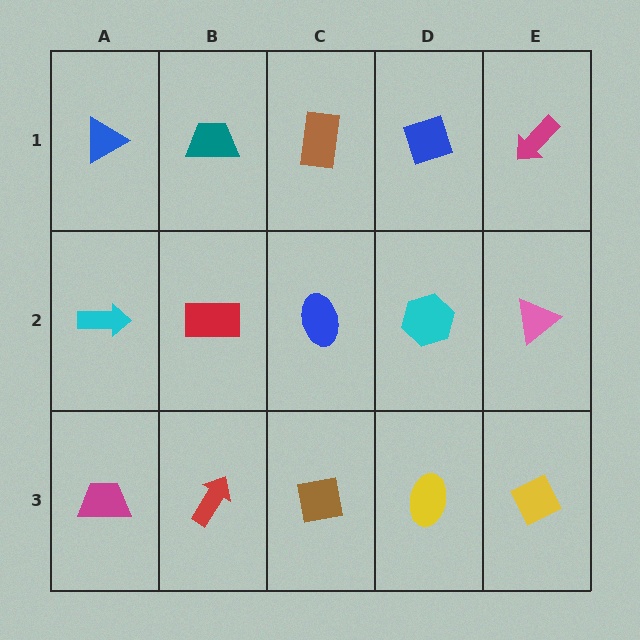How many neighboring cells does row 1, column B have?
3.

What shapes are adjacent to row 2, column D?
A blue diamond (row 1, column D), a yellow ellipse (row 3, column D), a blue ellipse (row 2, column C), a pink triangle (row 2, column E).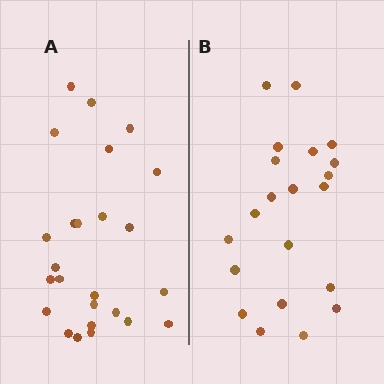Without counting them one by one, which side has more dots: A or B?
Region A (the left region) has more dots.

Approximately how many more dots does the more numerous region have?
Region A has about 4 more dots than region B.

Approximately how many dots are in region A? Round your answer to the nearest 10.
About 20 dots. (The exact count is 25, which rounds to 20.)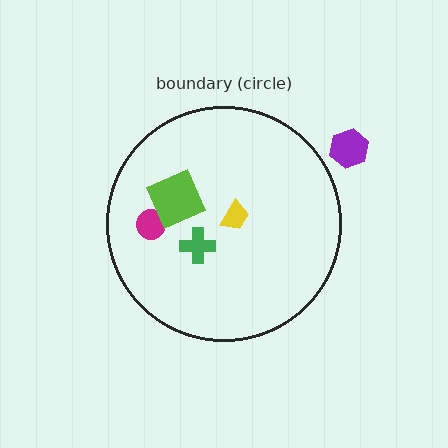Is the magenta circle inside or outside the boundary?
Inside.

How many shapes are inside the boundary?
4 inside, 1 outside.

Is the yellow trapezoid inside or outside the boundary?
Inside.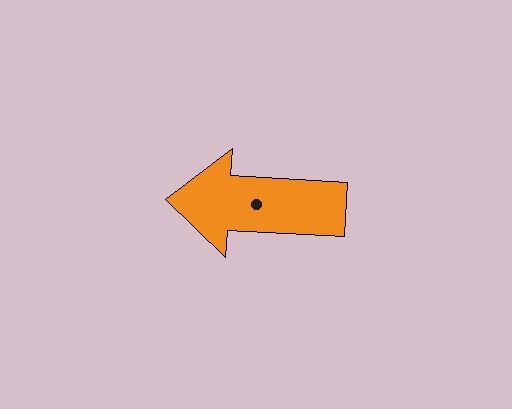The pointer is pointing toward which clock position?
Roughly 9 o'clock.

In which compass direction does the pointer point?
West.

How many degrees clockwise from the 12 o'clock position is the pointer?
Approximately 273 degrees.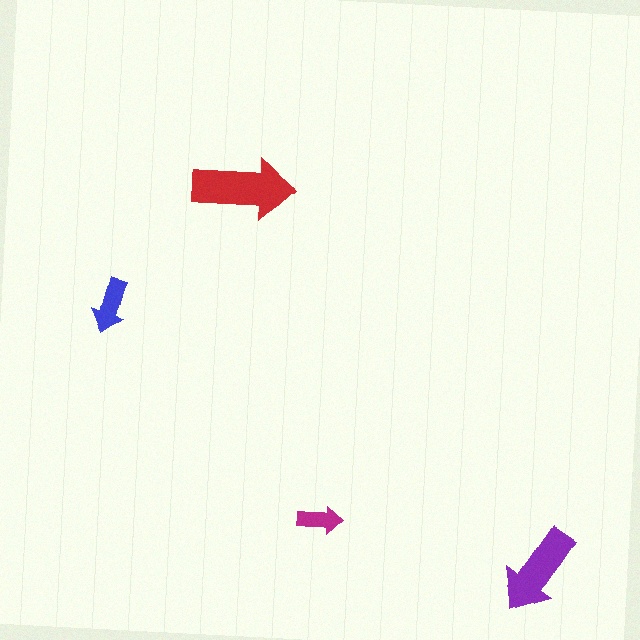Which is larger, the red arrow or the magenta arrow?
The red one.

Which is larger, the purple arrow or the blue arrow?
The purple one.